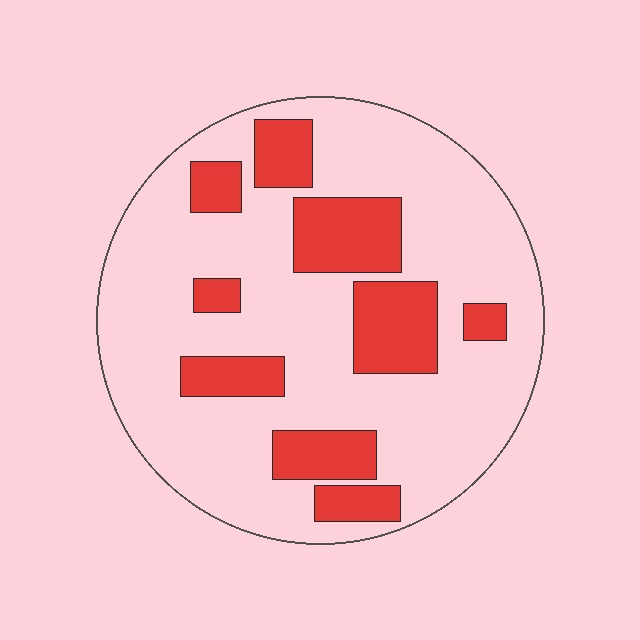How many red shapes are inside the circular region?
9.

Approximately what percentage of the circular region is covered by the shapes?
Approximately 25%.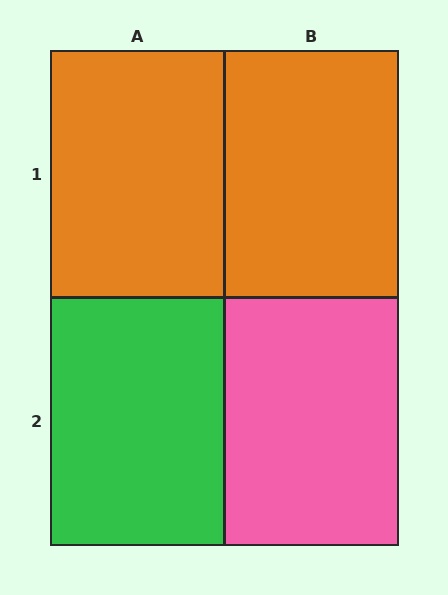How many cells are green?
1 cell is green.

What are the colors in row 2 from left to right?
Green, pink.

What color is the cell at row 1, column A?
Orange.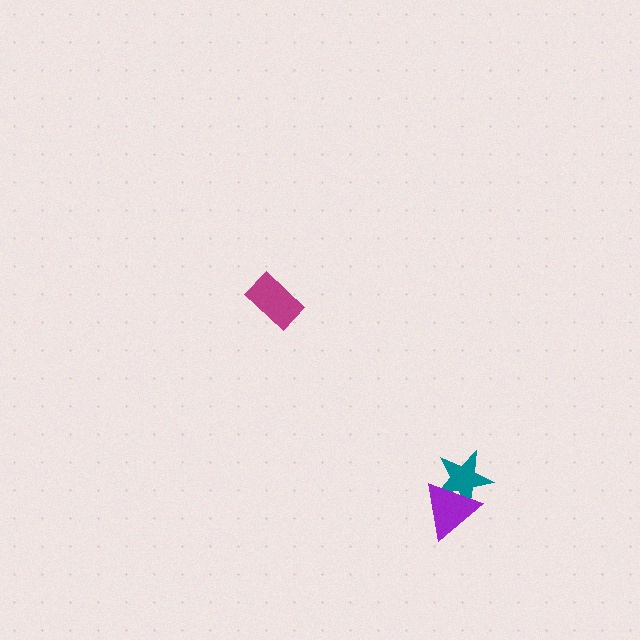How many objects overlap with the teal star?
1 object overlaps with the teal star.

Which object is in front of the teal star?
The purple triangle is in front of the teal star.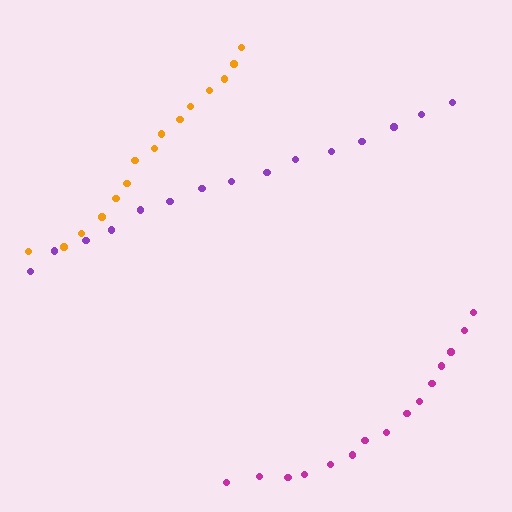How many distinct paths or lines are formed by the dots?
There are 3 distinct paths.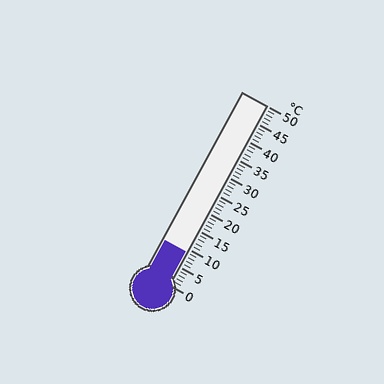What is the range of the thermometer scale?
The thermometer scale ranges from 0°C to 50°C.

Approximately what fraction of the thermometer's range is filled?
The thermometer is filled to approximately 20% of its range.